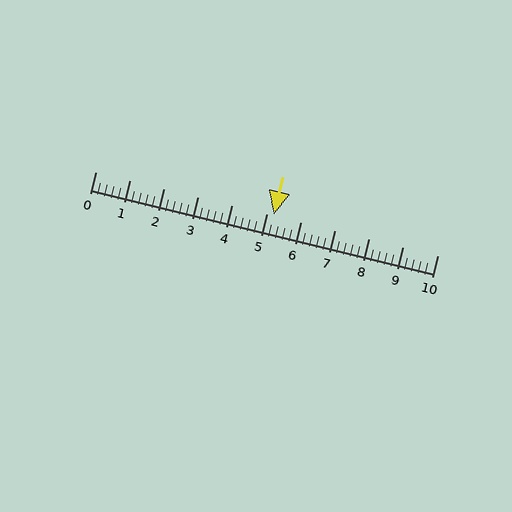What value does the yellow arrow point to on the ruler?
The yellow arrow points to approximately 5.2.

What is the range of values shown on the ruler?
The ruler shows values from 0 to 10.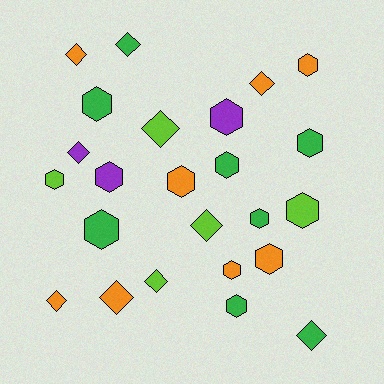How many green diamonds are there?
There are 2 green diamonds.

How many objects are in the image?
There are 24 objects.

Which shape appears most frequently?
Hexagon, with 14 objects.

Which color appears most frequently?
Orange, with 8 objects.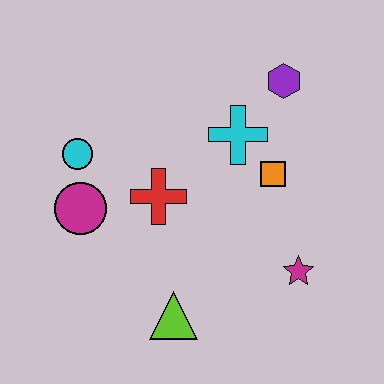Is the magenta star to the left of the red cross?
No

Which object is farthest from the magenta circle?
The purple hexagon is farthest from the magenta circle.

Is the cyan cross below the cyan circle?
No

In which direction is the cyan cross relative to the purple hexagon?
The cyan cross is below the purple hexagon.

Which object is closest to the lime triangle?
The red cross is closest to the lime triangle.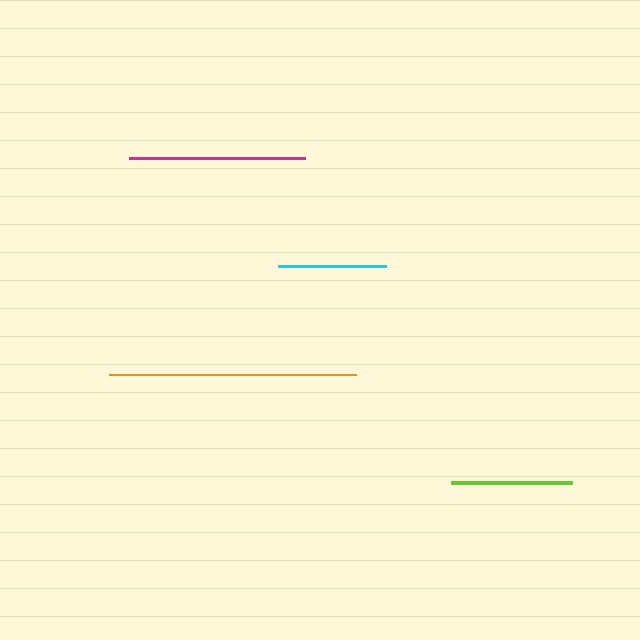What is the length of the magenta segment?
The magenta segment is approximately 177 pixels long.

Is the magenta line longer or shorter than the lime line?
The magenta line is longer than the lime line.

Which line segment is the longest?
The orange line is the longest at approximately 247 pixels.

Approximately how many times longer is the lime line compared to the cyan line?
The lime line is approximately 1.1 times the length of the cyan line.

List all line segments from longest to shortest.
From longest to shortest: orange, magenta, lime, cyan.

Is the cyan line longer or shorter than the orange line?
The orange line is longer than the cyan line.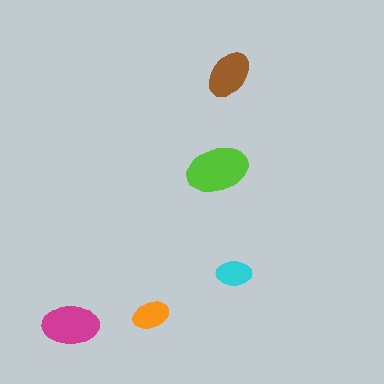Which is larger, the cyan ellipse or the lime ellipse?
The lime one.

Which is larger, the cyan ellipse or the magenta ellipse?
The magenta one.